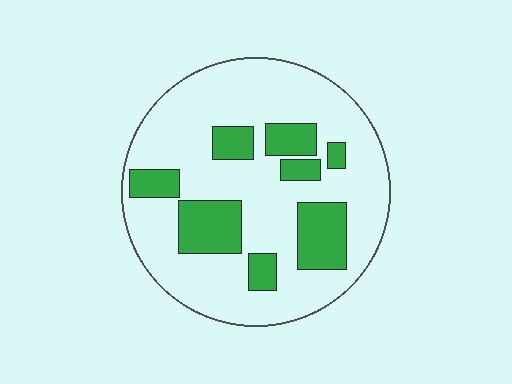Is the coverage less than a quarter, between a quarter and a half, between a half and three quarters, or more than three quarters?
Less than a quarter.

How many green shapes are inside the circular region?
8.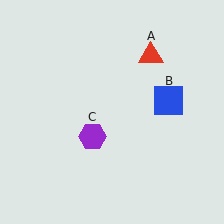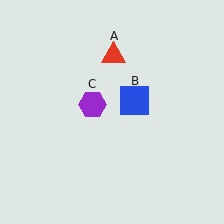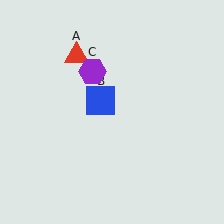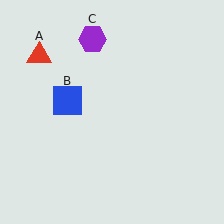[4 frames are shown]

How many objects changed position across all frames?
3 objects changed position: red triangle (object A), blue square (object B), purple hexagon (object C).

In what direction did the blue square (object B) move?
The blue square (object B) moved left.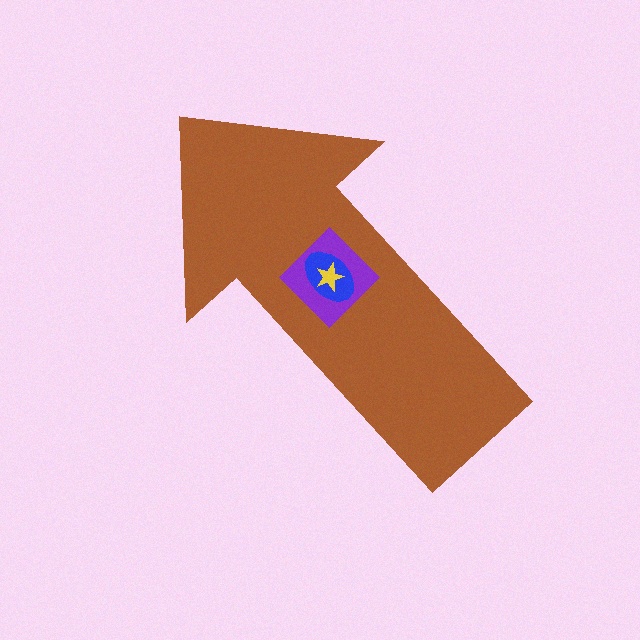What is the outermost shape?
The brown arrow.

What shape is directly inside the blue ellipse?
The yellow star.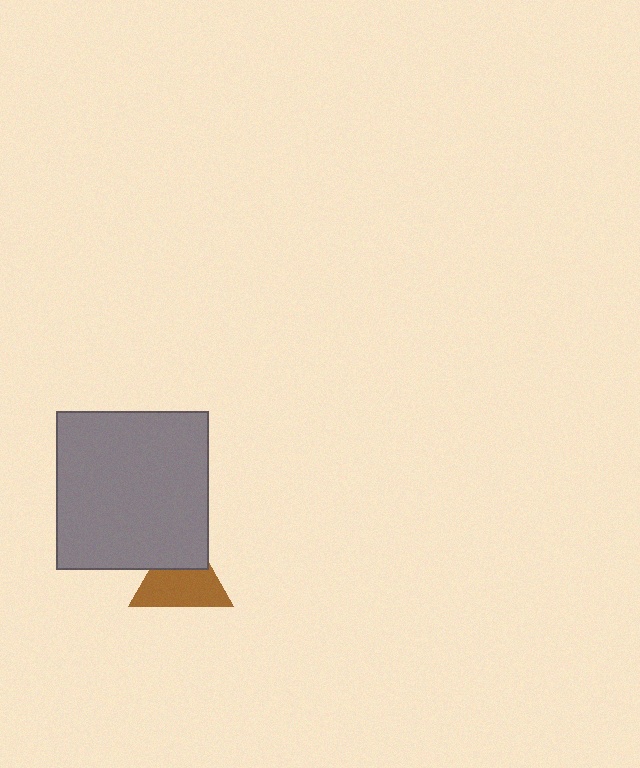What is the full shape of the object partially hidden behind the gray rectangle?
The partially hidden object is a brown triangle.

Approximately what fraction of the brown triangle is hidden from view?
Roughly 35% of the brown triangle is hidden behind the gray rectangle.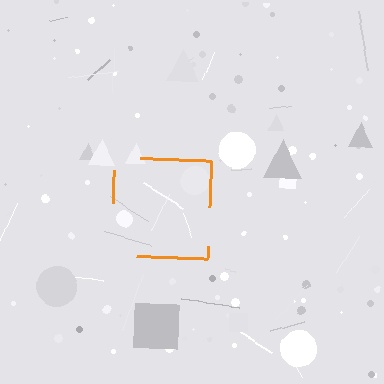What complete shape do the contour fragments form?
The contour fragments form a square.